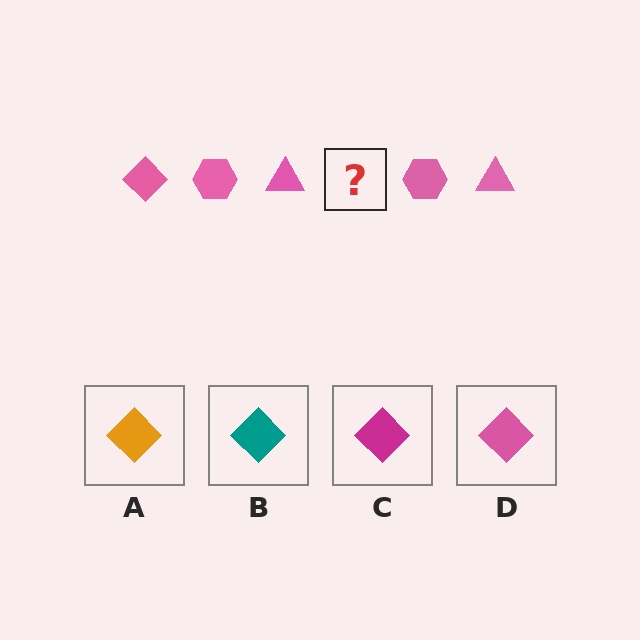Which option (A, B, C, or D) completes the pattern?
D.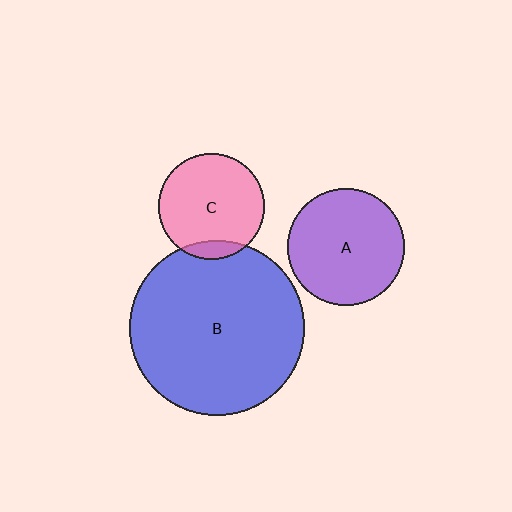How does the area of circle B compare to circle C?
Approximately 2.7 times.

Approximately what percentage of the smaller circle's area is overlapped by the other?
Approximately 10%.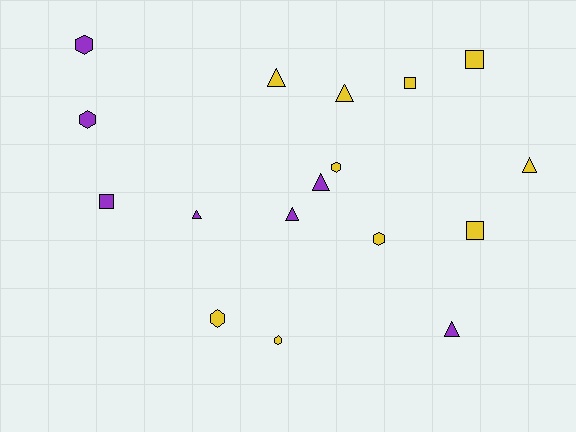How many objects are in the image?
There are 17 objects.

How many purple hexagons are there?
There are 2 purple hexagons.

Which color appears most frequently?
Yellow, with 10 objects.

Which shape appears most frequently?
Triangle, with 7 objects.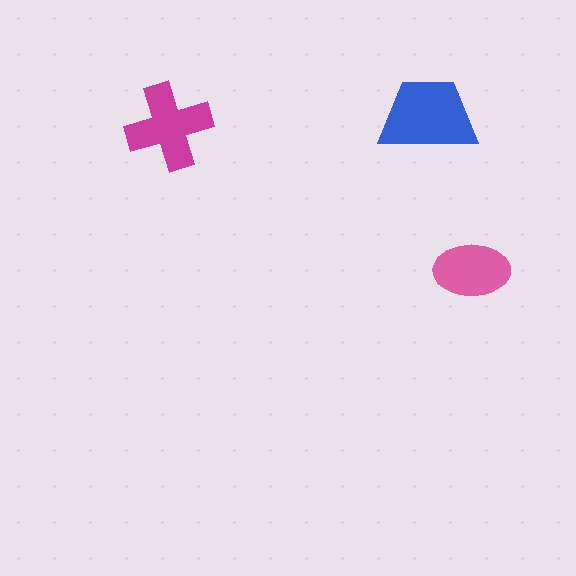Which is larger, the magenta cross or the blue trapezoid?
The blue trapezoid.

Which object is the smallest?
The pink ellipse.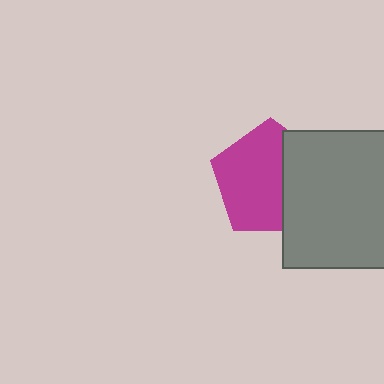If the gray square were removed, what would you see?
You would see the complete magenta pentagon.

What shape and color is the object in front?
The object in front is a gray square.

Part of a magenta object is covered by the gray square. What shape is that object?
It is a pentagon.